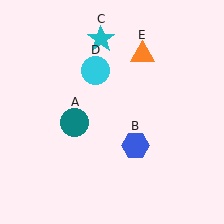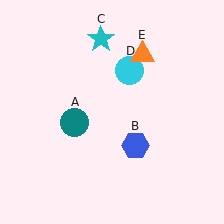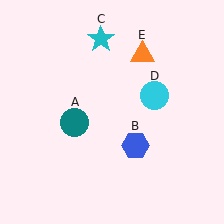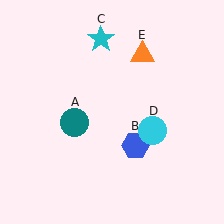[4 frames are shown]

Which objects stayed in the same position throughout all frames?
Teal circle (object A) and blue hexagon (object B) and cyan star (object C) and orange triangle (object E) remained stationary.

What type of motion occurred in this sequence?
The cyan circle (object D) rotated clockwise around the center of the scene.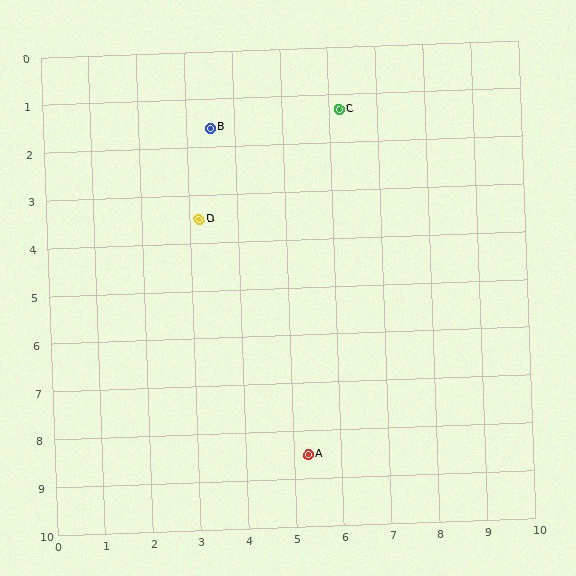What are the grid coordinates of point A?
Point A is at approximately (5.3, 8.5).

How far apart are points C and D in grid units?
Points C and D are about 3.7 grid units apart.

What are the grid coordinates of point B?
Point B is at approximately (3.5, 1.6).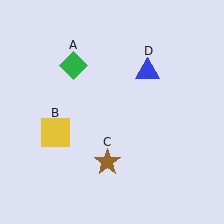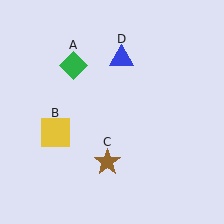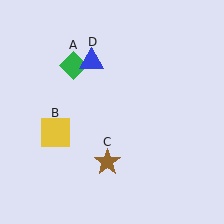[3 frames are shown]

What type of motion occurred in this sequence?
The blue triangle (object D) rotated counterclockwise around the center of the scene.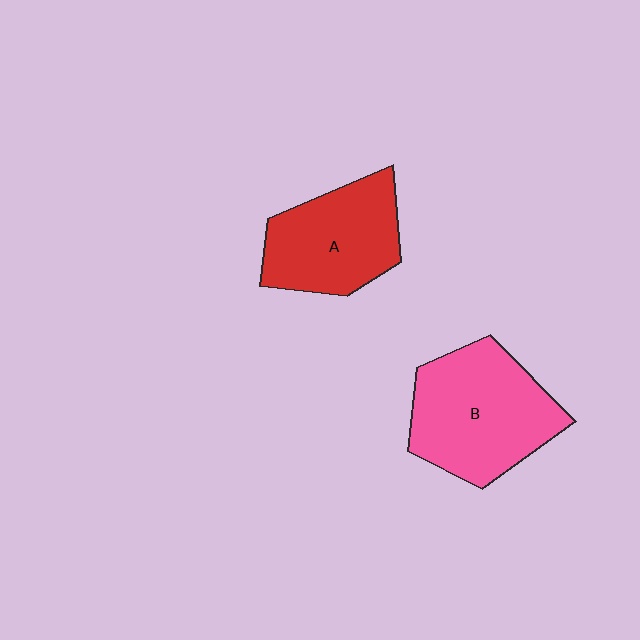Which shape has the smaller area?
Shape A (red).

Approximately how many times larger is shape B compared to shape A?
Approximately 1.2 times.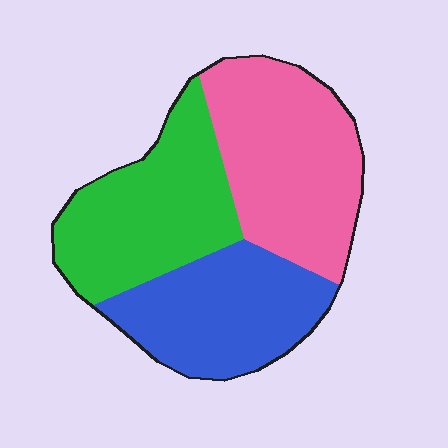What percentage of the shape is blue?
Blue covers 30% of the shape.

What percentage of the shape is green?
Green covers roughly 35% of the shape.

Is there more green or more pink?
Pink.